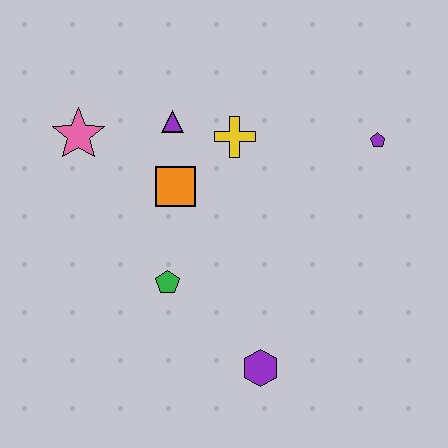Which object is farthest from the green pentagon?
The purple pentagon is farthest from the green pentagon.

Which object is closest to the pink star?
The purple triangle is closest to the pink star.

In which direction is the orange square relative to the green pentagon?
The orange square is above the green pentagon.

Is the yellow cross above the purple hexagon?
Yes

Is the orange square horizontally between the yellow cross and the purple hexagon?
No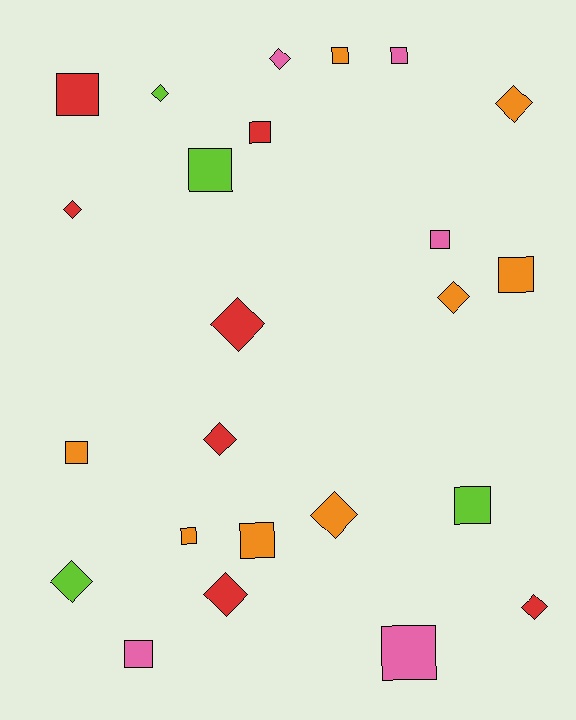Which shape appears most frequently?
Square, with 13 objects.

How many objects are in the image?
There are 24 objects.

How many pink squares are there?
There are 4 pink squares.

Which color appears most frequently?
Orange, with 8 objects.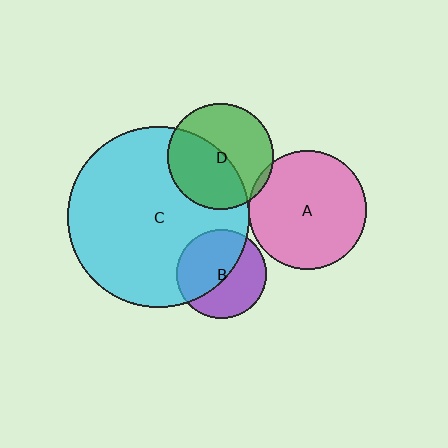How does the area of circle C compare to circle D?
Approximately 2.9 times.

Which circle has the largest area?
Circle C (cyan).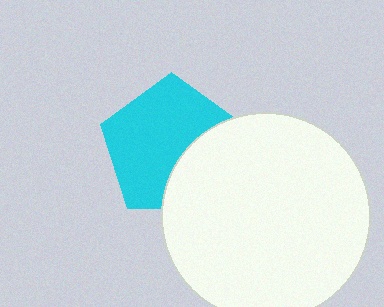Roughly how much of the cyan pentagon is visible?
Most of it is visible (roughly 67%).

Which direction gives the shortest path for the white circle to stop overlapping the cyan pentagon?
Moving toward the lower-right gives the shortest separation.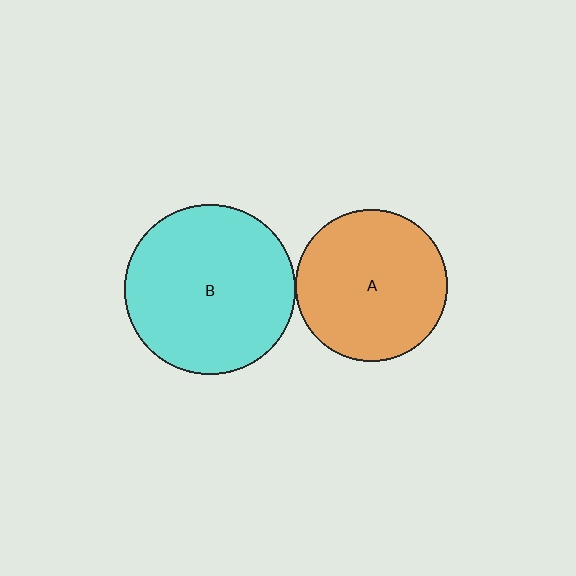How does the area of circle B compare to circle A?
Approximately 1.3 times.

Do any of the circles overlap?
No, none of the circles overlap.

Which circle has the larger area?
Circle B (cyan).